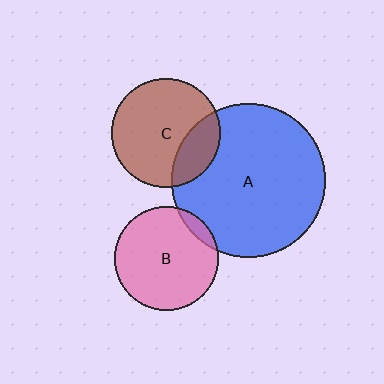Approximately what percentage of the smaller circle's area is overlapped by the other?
Approximately 10%.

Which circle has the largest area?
Circle A (blue).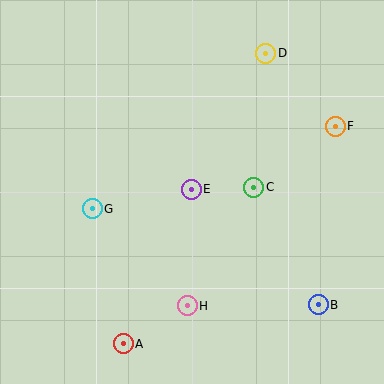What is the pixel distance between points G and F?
The distance between G and F is 256 pixels.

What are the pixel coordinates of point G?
Point G is at (92, 209).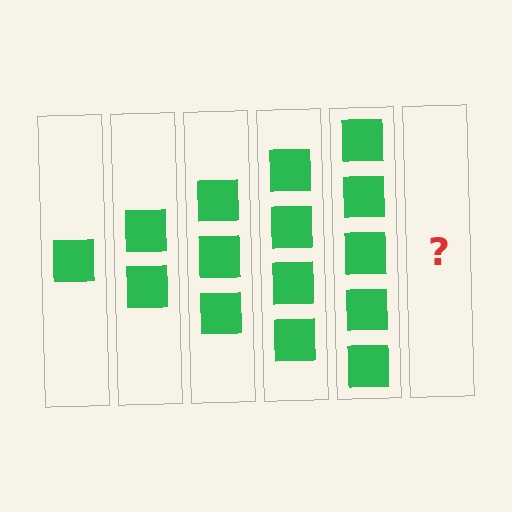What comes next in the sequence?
The next element should be 6 squares.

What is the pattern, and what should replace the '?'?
The pattern is that each step adds one more square. The '?' should be 6 squares.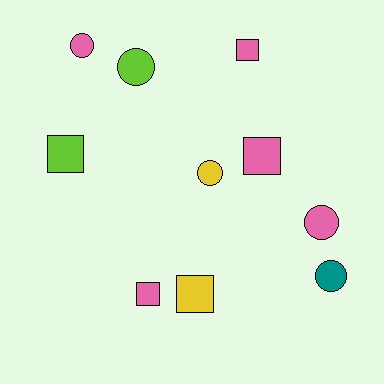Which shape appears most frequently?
Circle, with 5 objects.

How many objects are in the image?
There are 10 objects.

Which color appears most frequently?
Pink, with 5 objects.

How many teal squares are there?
There are no teal squares.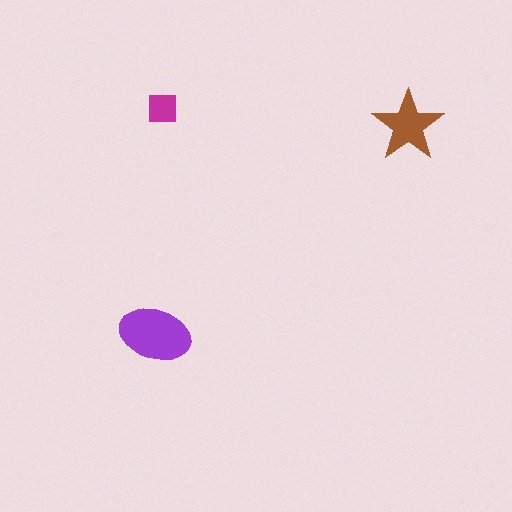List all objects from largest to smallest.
The purple ellipse, the brown star, the magenta square.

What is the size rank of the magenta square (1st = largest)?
3rd.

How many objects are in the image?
There are 3 objects in the image.